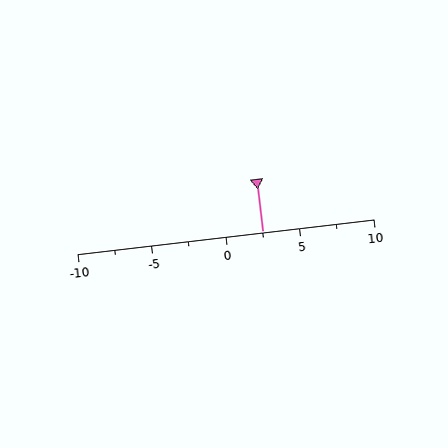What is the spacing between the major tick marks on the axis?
The major ticks are spaced 5 apart.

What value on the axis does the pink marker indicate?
The marker indicates approximately 2.5.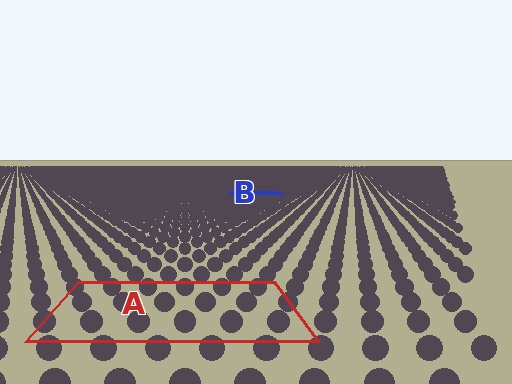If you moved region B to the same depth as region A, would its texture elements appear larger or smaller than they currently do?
They would appear larger. At a closer depth, the same texture elements are projected at a bigger on-screen size.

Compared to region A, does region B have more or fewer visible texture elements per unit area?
Region B has more texture elements per unit area — they are packed more densely because it is farther away.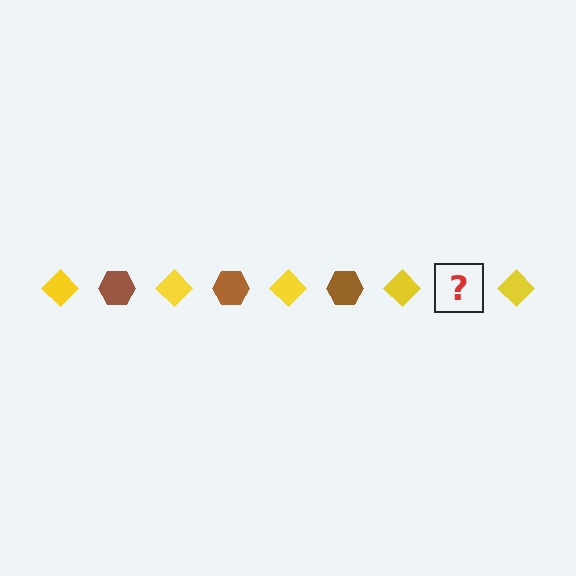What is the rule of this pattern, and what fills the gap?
The rule is that the pattern alternates between yellow diamond and brown hexagon. The gap should be filled with a brown hexagon.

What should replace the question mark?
The question mark should be replaced with a brown hexagon.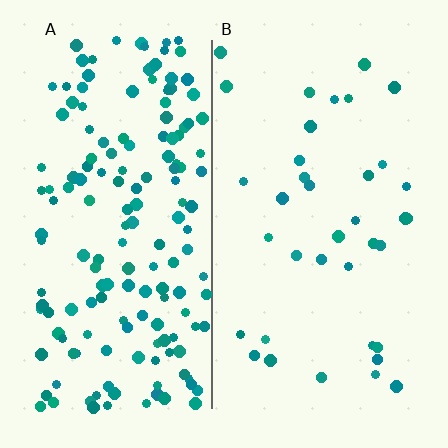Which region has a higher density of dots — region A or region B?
A (the left).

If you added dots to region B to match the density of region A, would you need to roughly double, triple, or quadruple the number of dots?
Approximately quadruple.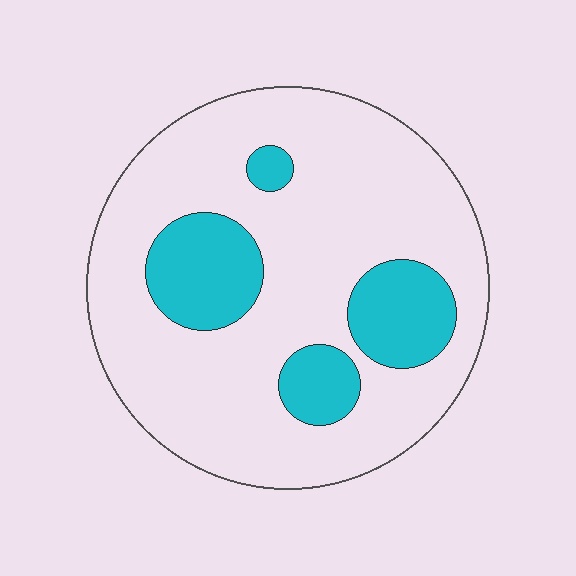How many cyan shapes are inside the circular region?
4.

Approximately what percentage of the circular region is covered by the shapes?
Approximately 20%.